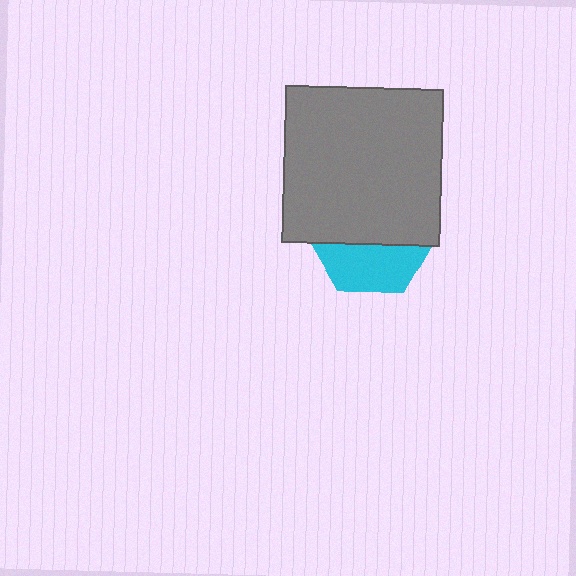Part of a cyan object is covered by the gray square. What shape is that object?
It is a hexagon.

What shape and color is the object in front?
The object in front is a gray square.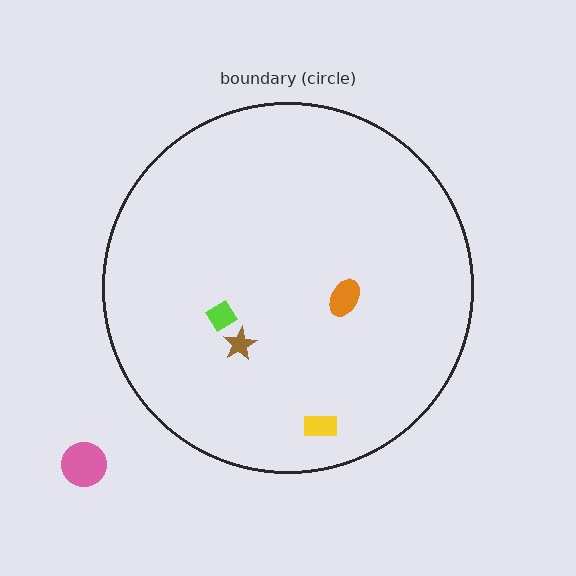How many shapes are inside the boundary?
4 inside, 1 outside.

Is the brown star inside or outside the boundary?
Inside.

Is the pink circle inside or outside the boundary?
Outside.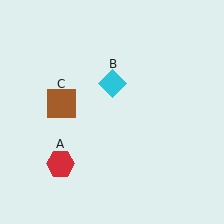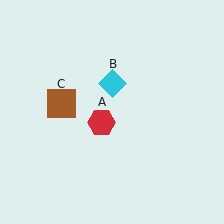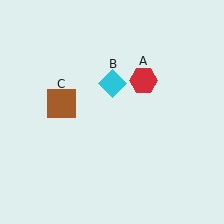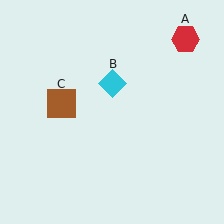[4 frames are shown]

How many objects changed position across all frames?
1 object changed position: red hexagon (object A).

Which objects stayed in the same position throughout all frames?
Cyan diamond (object B) and brown square (object C) remained stationary.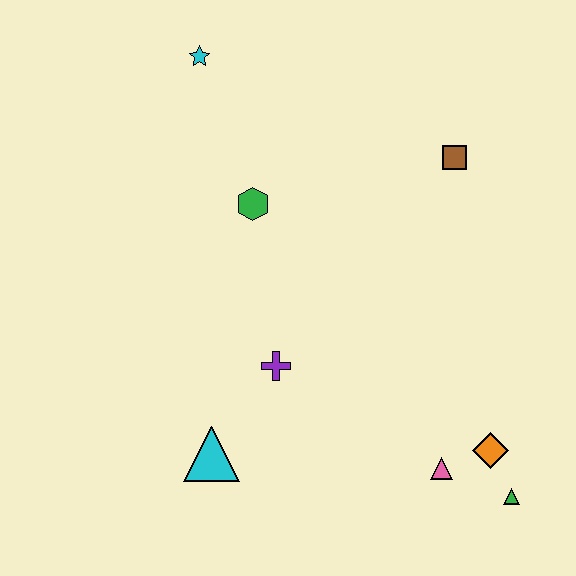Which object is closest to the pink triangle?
The orange diamond is closest to the pink triangle.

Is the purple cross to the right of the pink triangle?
No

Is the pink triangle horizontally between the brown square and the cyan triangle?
Yes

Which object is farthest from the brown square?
The cyan triangle is farthest from the brown square.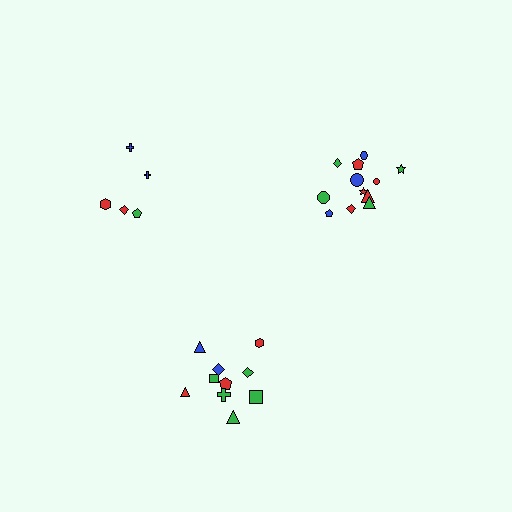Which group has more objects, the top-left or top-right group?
The top-right group.